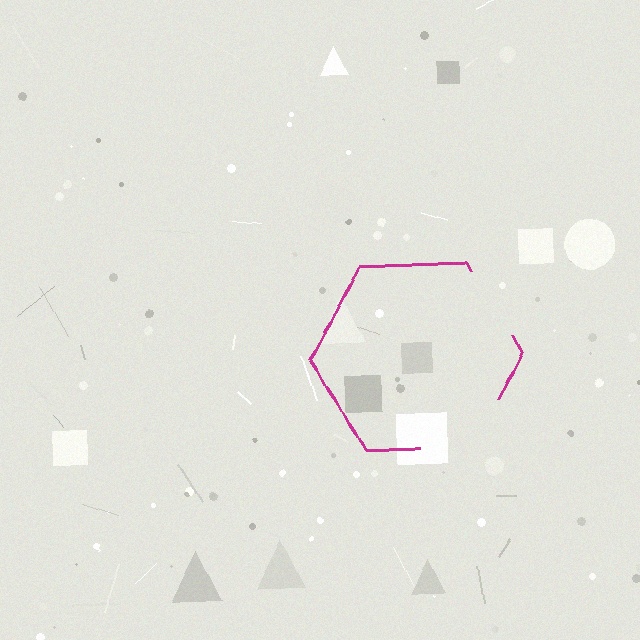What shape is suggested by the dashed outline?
The dashed outline suggests a hexagon.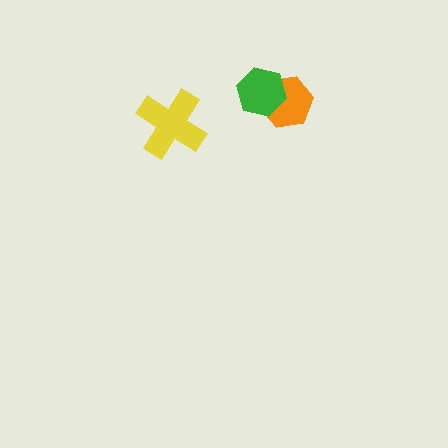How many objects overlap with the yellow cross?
0 objects overlap with the yellow cross.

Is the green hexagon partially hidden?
No, no other shape covers it.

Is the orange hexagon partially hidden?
Yes, it is partially covered by another shape.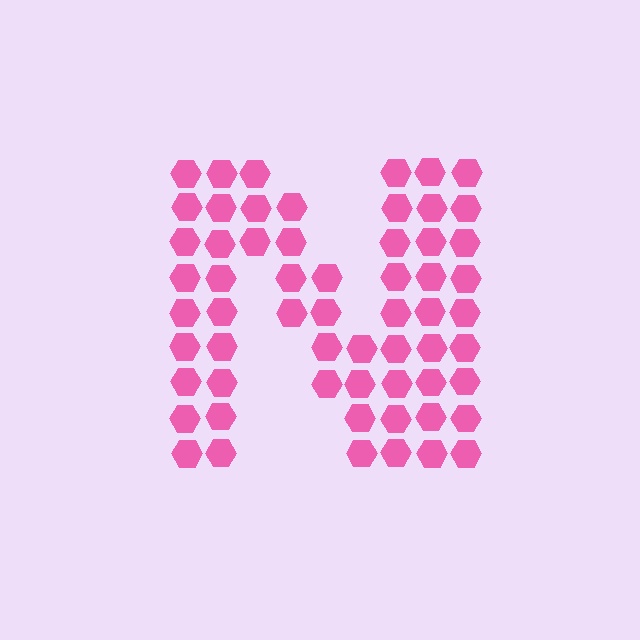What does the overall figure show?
The overall figure shows the letter N.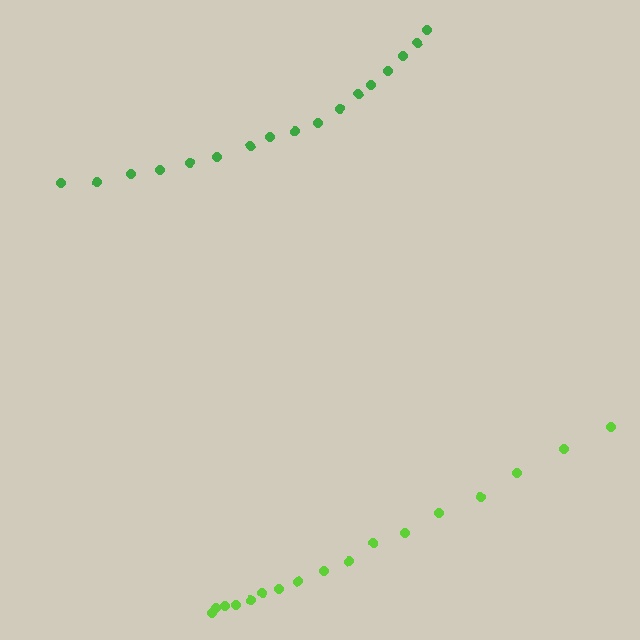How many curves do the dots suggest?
There are 2 distinct paths.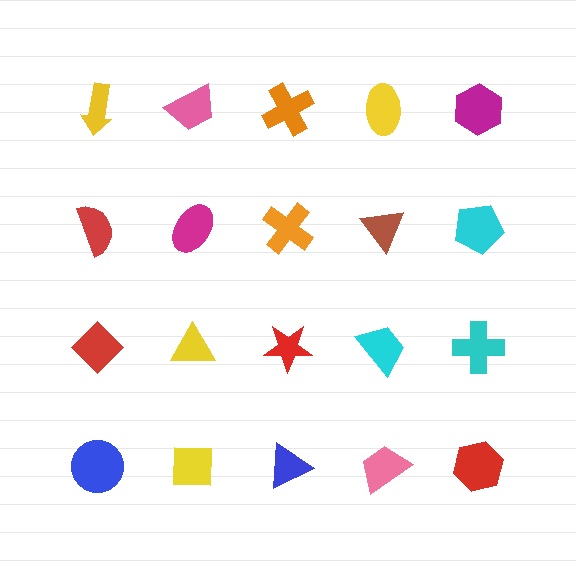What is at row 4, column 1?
A blue circle.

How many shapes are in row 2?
5 shapes.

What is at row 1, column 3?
An orange cross.